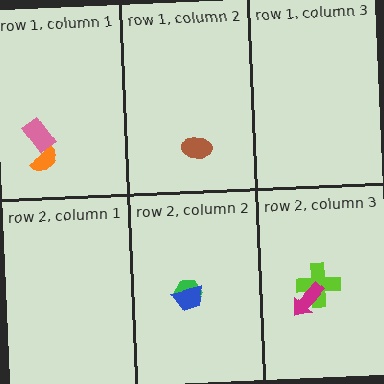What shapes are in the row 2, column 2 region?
The green hexagon, the blue trapezoid.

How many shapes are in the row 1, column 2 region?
1.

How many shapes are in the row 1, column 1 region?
2.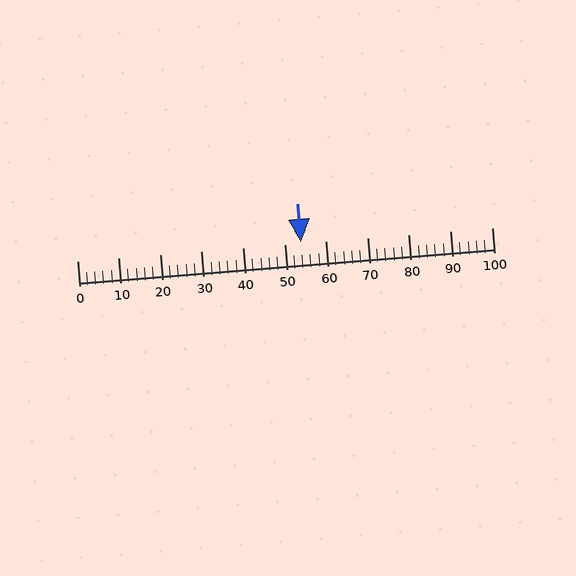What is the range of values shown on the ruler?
The ruler shows values from 0 to 100.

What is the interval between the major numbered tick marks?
The major tick marks are spaced 10 units apart.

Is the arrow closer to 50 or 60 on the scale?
The arrow is closer to 50.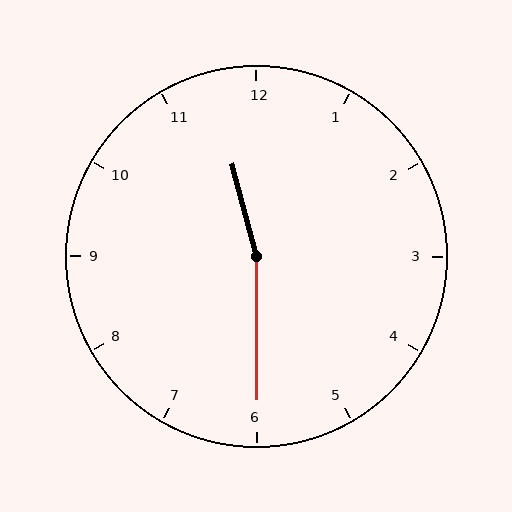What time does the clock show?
11:30.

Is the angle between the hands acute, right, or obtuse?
It is obtuse.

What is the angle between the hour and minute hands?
Approximately 165 degrees.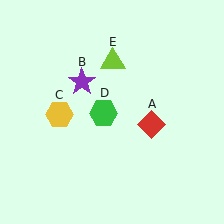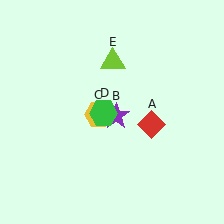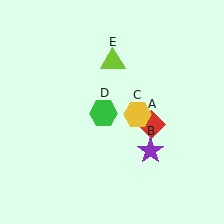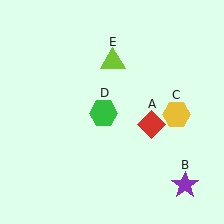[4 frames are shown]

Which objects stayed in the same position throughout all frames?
Red diamond (object A) and green hexagon (object D) and lime triangle (object E) remained stationary.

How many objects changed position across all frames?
2 objects changed position: purple star (object B), yellow hexagon (object C).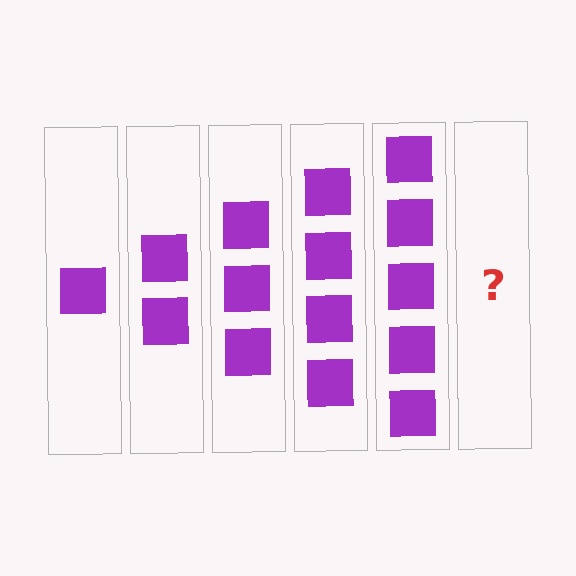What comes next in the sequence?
The next element should be 6 squares.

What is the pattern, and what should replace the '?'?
The pattern is that each step adds one more square. The '?' should be 6 squares.